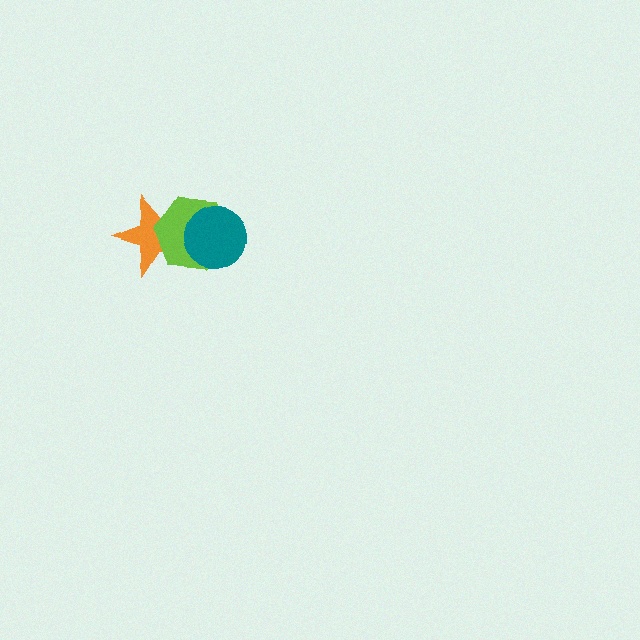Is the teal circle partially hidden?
No, no other shape covers it.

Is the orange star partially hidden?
Yes, it is partially covered by another shape.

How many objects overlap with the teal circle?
2 objects overlap with the teal circle.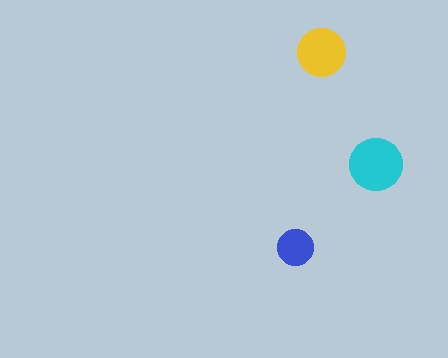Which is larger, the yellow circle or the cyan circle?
The cyan one.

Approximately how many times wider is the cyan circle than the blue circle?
About 1.5 times wider.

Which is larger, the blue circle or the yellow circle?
The yellow one.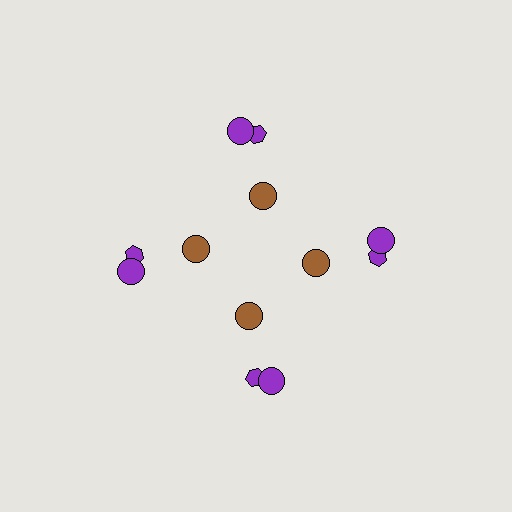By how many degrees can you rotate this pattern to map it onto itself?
The pattern maps onto itself every 90 degrees of rotation.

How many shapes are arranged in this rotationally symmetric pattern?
There are 12 shapes, arranged in 4 groups of 3.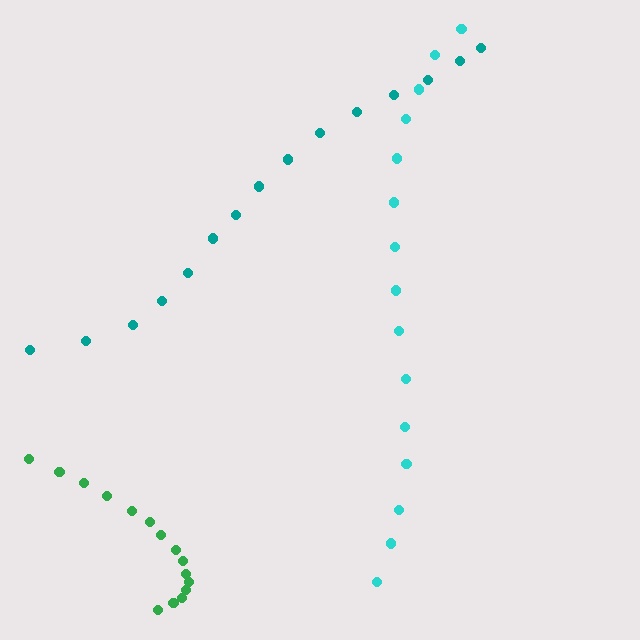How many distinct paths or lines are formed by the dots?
There are 3 distinct paths.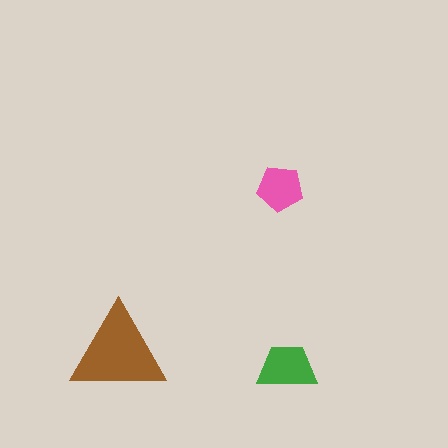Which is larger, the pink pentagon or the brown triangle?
The brown triangle.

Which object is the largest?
The brown triangle.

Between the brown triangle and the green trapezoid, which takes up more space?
The brown triangle.